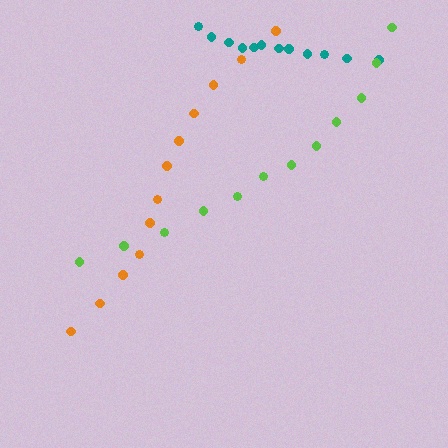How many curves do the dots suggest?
There are 3 distinct paths.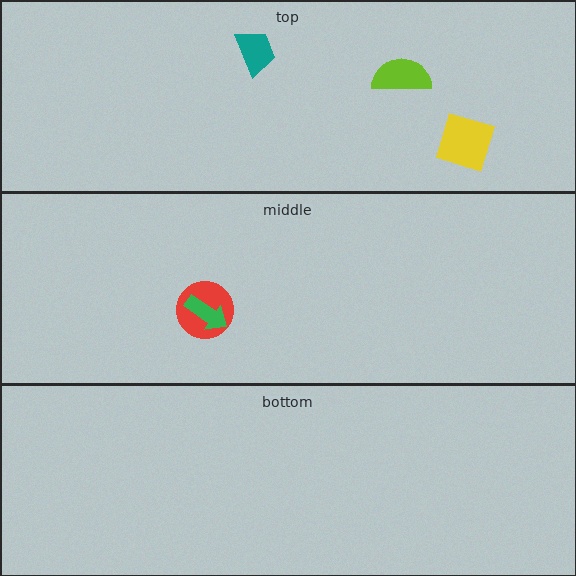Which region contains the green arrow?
The middle region.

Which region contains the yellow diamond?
The top region.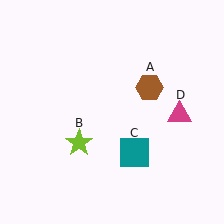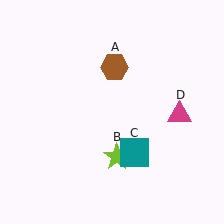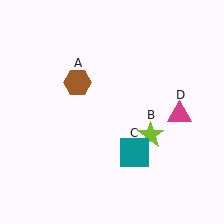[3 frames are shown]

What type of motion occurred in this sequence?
The brown hexagon (object A), lime star (object B) rotated counterclockwise around the center of the scene.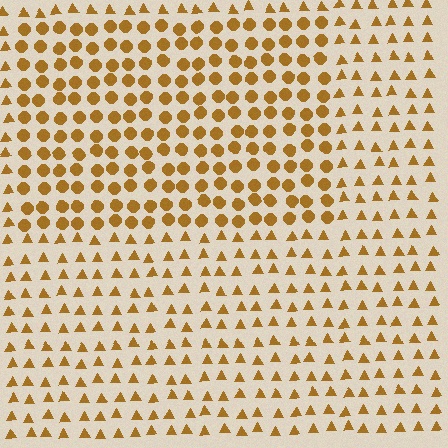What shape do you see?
I see a rectangle.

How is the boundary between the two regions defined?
The boundary is defined by a change in element shape: circles inside vs. triangles outside. All elements share the same color and spacing.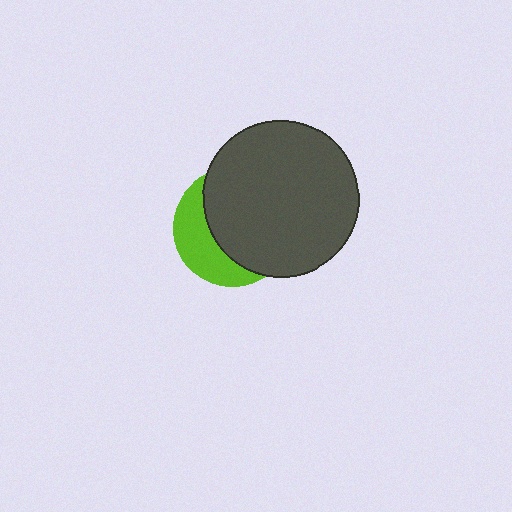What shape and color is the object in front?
The object in front is a dark gray circle.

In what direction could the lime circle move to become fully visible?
The lime circle could move left. That would shift it out from behind the dark gray circle entirely.